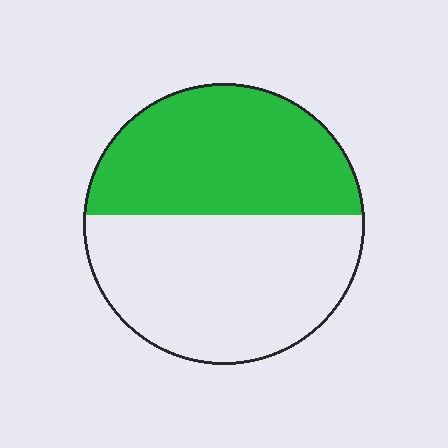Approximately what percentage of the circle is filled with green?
Approximately 45%.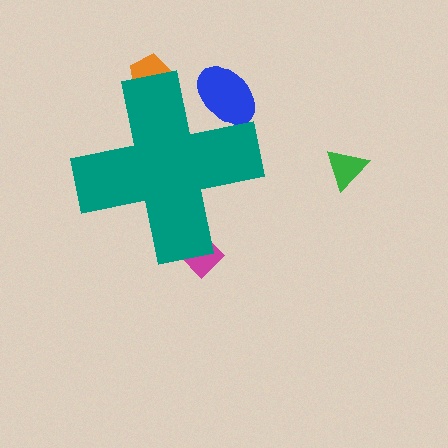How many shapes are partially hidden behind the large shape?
3 shapes are partially hidden.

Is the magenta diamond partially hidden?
Yes, the magenta diamond is partially hidden behind the teal cross.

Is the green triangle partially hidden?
No, the green triangle is fully visible.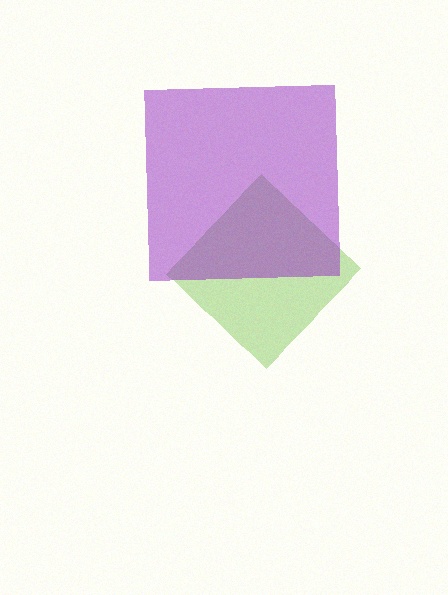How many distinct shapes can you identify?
There are 2 distinct shapes: a lime diamond, a purple square.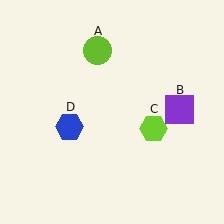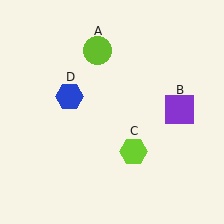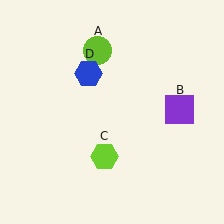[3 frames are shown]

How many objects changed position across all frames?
2 objects changed position: lime hexagon (object C), blue hexagon (object D).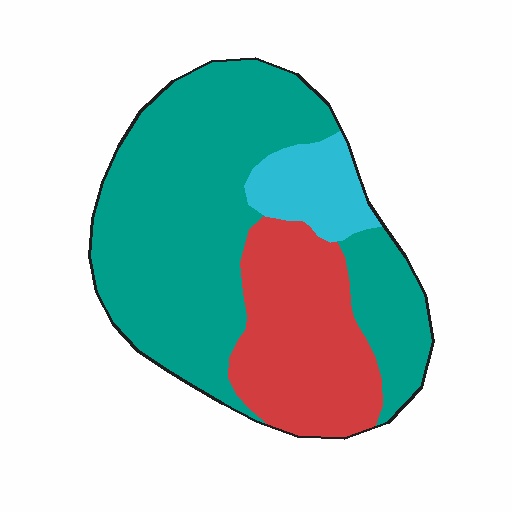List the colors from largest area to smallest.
From largest to smallest: teal, red, cyan.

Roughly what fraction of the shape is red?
Red covers roughly 25% of the shape.